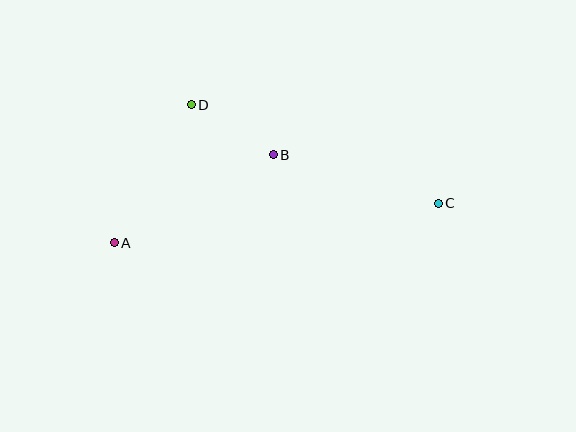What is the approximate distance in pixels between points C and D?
The distance between C and D is approximately 266 pixels.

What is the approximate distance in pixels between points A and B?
The distance between A and B is approximately 182 pixels.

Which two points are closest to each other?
Points B and D are closest to each other.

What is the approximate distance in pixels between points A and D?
The distance between A and D is approximately 158 pixels.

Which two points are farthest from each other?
Points A and C are farthest from each other.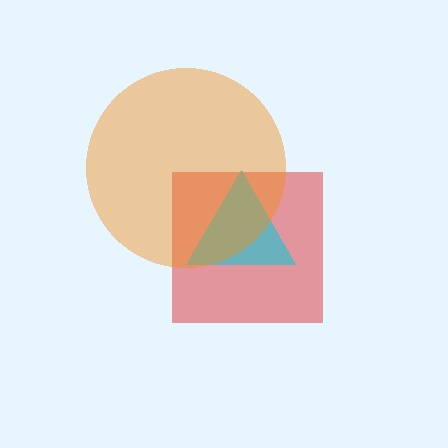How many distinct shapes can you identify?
There are 3 distinct shapes: a red square, a cyan triangle, an orange circle.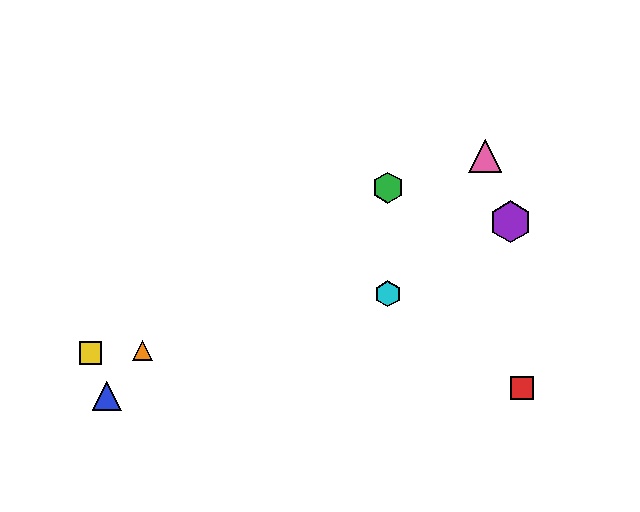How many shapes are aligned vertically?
2 shapes (the green hexagon, the cyan hexagon) are aligned vertically.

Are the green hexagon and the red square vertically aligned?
No, the green hexagon is at x≈388 and the red square is at x≈522.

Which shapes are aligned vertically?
The green hexagon, the cyan hexagon are aligned vertically.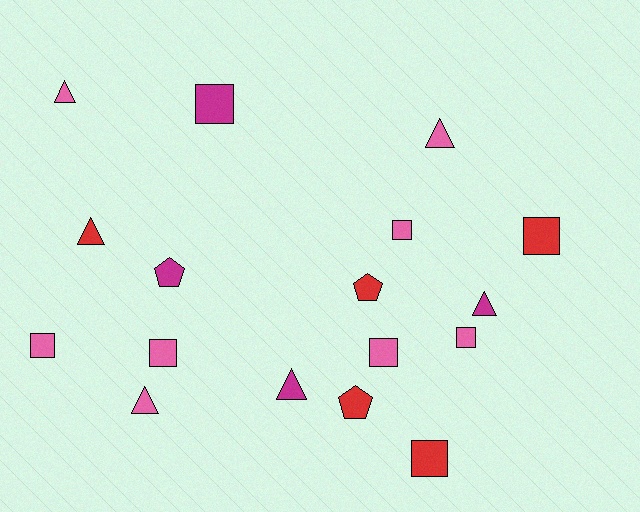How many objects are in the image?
There are 17 objects.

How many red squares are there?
There are 2 red squares.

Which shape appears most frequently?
Square, with 8 objects.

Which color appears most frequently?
Pink, with 8 objects.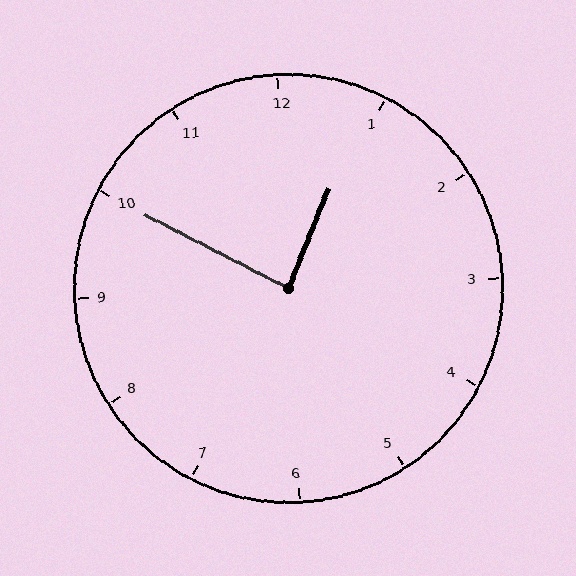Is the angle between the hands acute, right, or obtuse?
It is right.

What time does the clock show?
12:50.